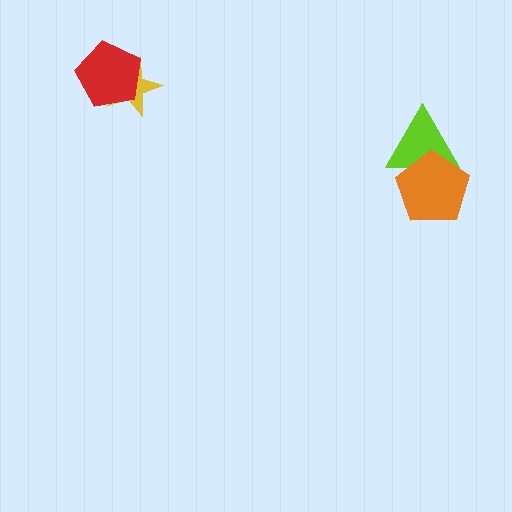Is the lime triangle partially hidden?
Yes, it is partially covered by another shape.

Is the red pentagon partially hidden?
No, no other shape covers it.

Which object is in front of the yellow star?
The red pentagon is in front of the yellow star.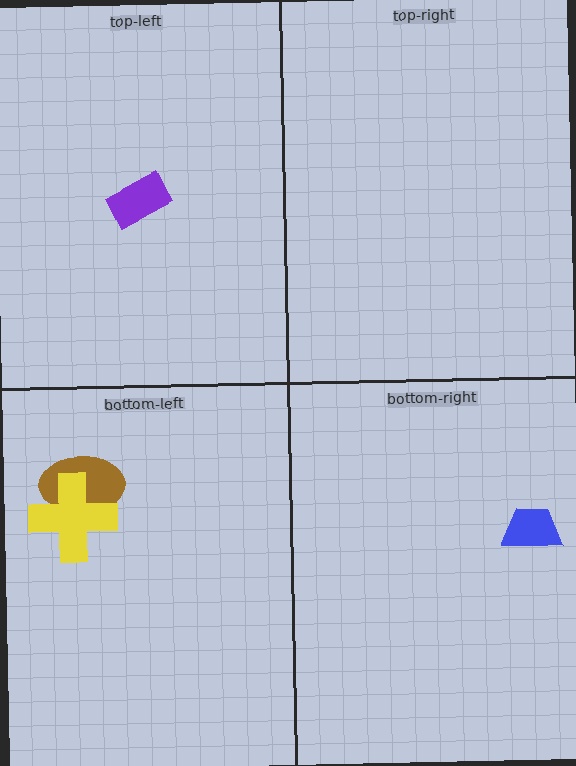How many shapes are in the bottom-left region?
2.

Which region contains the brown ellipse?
The bottom-left region.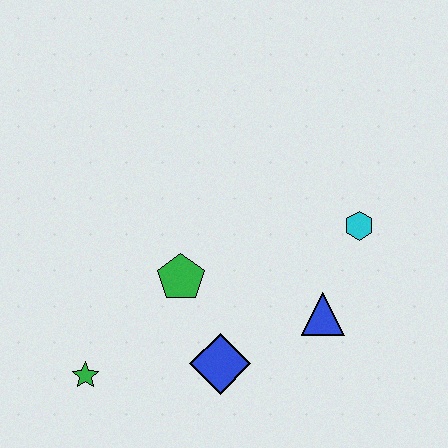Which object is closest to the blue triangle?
The cyan hexagon is closest to the blue triangle.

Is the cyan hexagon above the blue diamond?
Yes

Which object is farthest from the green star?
The cyan hexagon is farthest from the green star.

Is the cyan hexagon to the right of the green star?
Yes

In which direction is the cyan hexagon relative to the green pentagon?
The cyan hexagon is to the right of the green pentagon.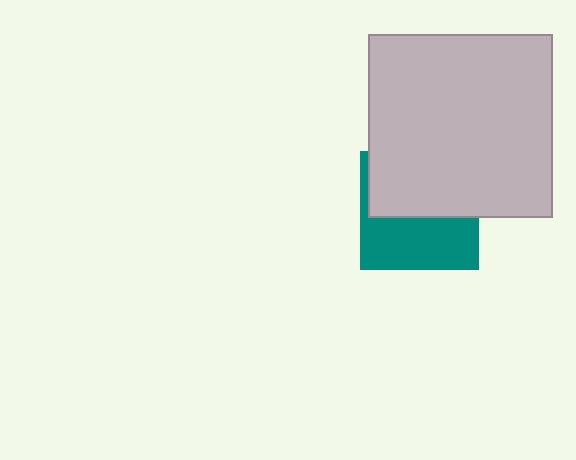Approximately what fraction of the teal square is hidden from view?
Roughly 52% of the teal square is hidden behind the light gray square.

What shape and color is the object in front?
The object in front is a light gray square.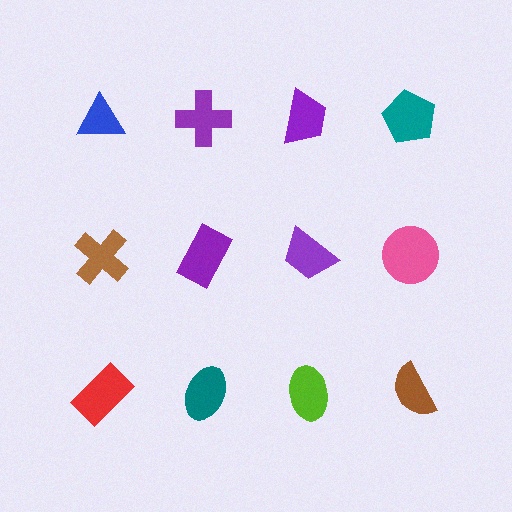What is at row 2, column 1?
A brown cross.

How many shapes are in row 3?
4 shapes.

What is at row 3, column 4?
A brown semicircle.